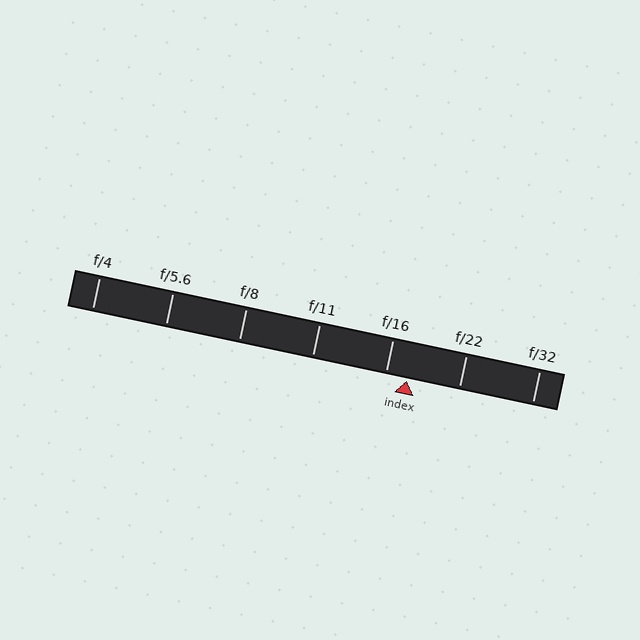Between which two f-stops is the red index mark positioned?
The index mark is between f/16 and f/22.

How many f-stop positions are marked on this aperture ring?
There are 7 f-stop positions marked.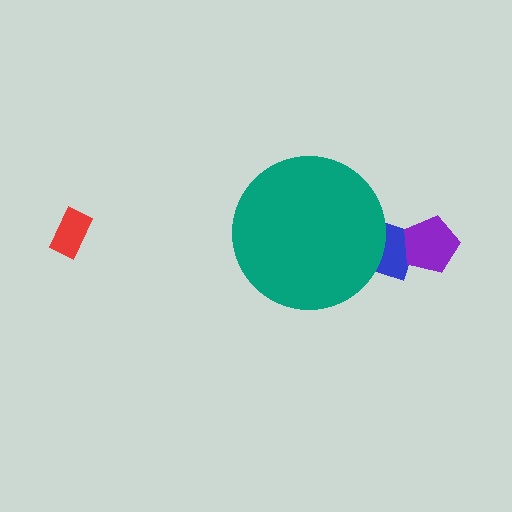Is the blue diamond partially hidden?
Yes, the blue diamond is partially hidden behind the teal circle.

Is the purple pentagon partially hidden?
No, the purple pentagon is fully visible.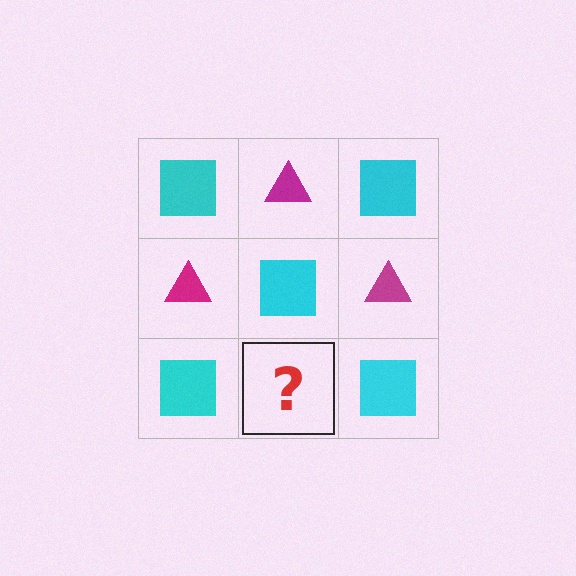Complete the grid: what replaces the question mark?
The question mark should be replaced with a magenta triangle.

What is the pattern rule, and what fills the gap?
The rule is that it alternates cyan square and magenta triangle in a checkerboard pattern. The gap should be filled with a magenta triangle.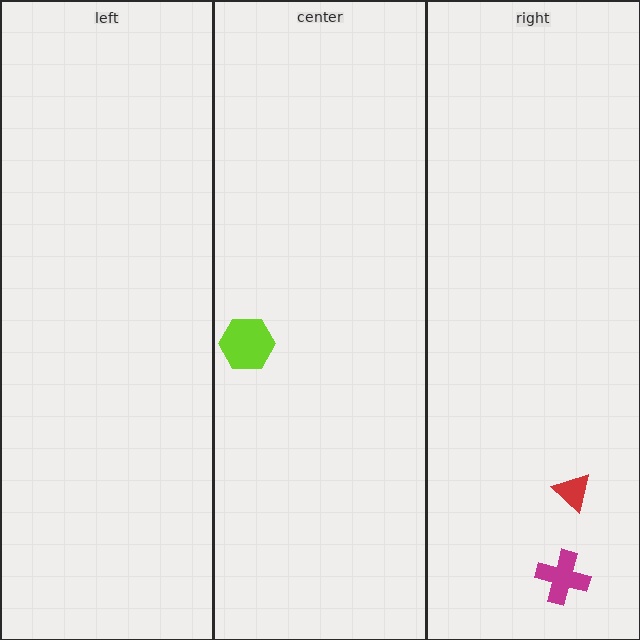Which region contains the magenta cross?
The right region.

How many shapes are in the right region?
2.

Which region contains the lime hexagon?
The center region.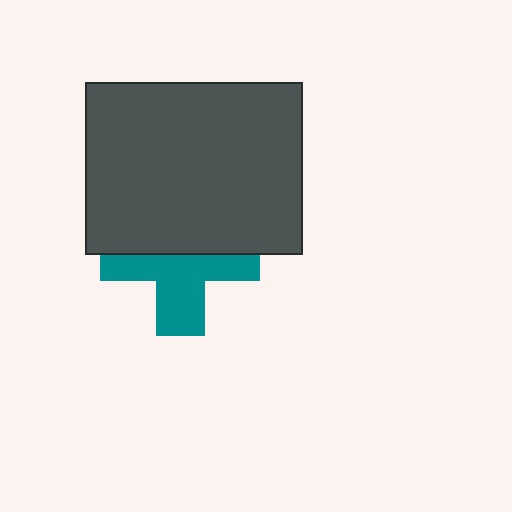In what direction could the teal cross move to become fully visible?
The teal cross could move down. That would shift it out from behind the dark gray rectangle entirely.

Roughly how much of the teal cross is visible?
About half of it is visible (roughly 51%).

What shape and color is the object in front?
The object in front is a dark gray rectangle.